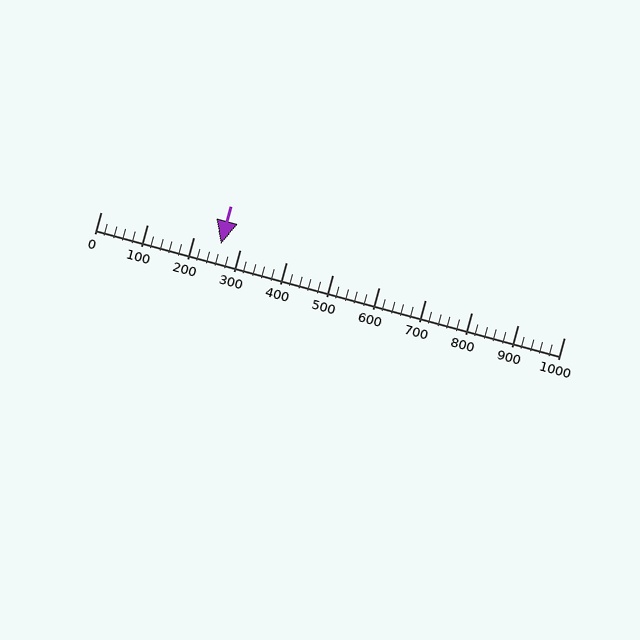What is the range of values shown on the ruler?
The ruler shows values from 0 to 1000.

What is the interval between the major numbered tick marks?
The major tick marks are spaced 100 units apart.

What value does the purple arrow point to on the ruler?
The purple arrow points to approximately 260.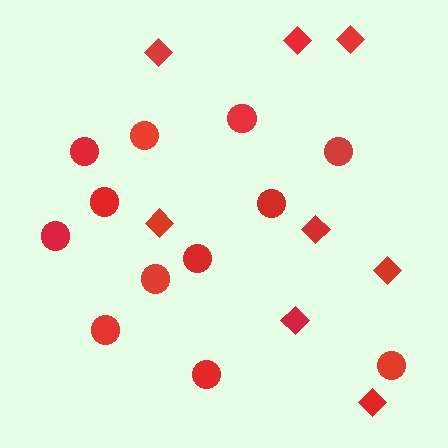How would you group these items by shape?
There are 2 groups: one group of circles (12) and one group of diamonds (8).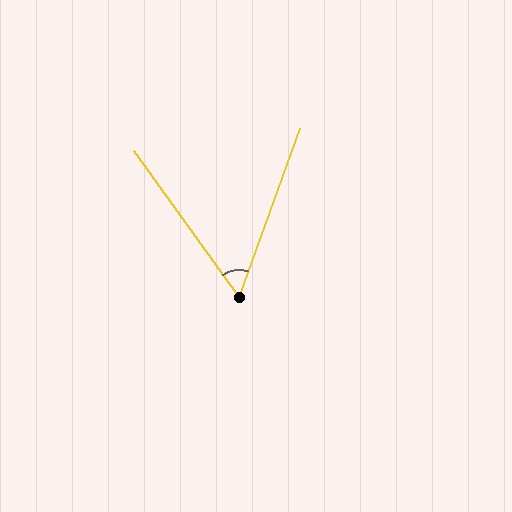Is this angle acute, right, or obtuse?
It is acute.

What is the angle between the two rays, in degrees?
Approximately 56 degrees.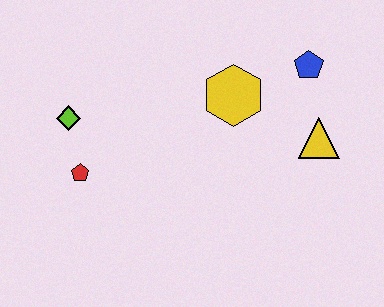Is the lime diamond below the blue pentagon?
Yes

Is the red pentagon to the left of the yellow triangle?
Yes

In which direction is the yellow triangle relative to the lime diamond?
The yellow triangle is to the right of the lime diamond.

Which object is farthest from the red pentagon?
The blue pentagon is farthest from the red pentagon.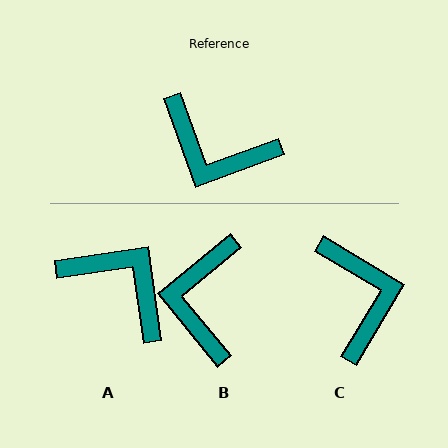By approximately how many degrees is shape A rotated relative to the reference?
Approximately 168 degrees counter-clockwise.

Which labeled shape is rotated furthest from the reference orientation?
A, about 168 degrees away.